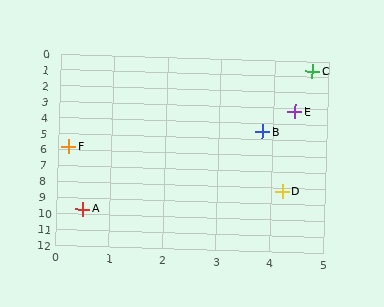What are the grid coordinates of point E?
Point E is at approximately (4.4, 3.2).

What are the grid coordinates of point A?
Point A is at approximately (0.5, 9.7).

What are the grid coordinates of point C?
Point C is at approximately (4.7, 0.6).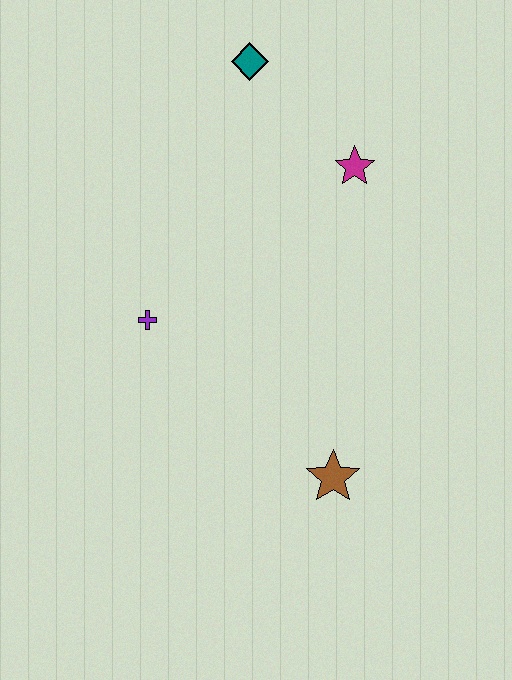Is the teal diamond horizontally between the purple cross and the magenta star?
Yes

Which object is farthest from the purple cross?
The teal diamond is farthest from the purple cross.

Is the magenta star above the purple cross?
Yes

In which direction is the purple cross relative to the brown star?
The purple cross is to the left of the brown star.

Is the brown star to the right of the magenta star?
No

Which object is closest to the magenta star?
The teal diamond is closest to the magenta star.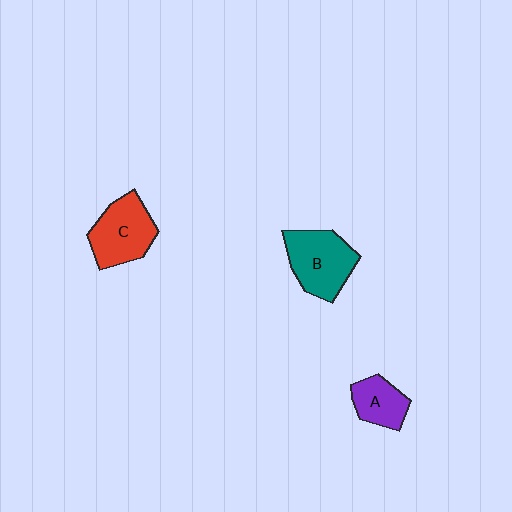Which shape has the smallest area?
Shape A (purple).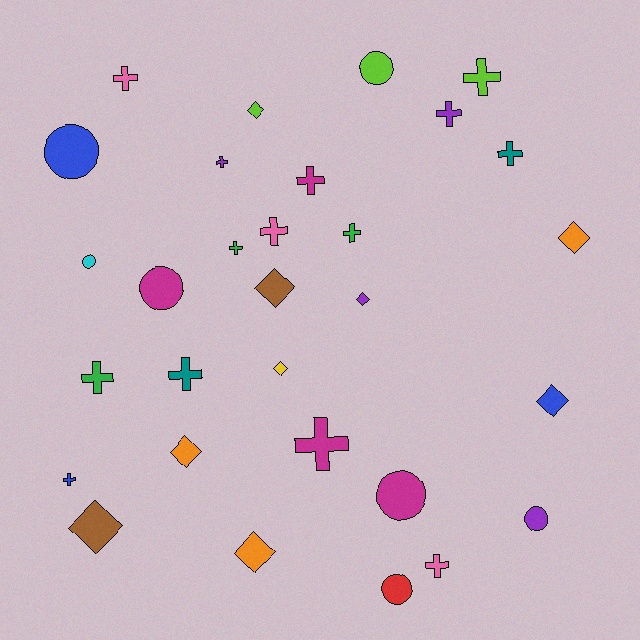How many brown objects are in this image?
There are 2 brown objects.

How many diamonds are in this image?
There are 9 diamonds.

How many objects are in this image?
There are 30 objects.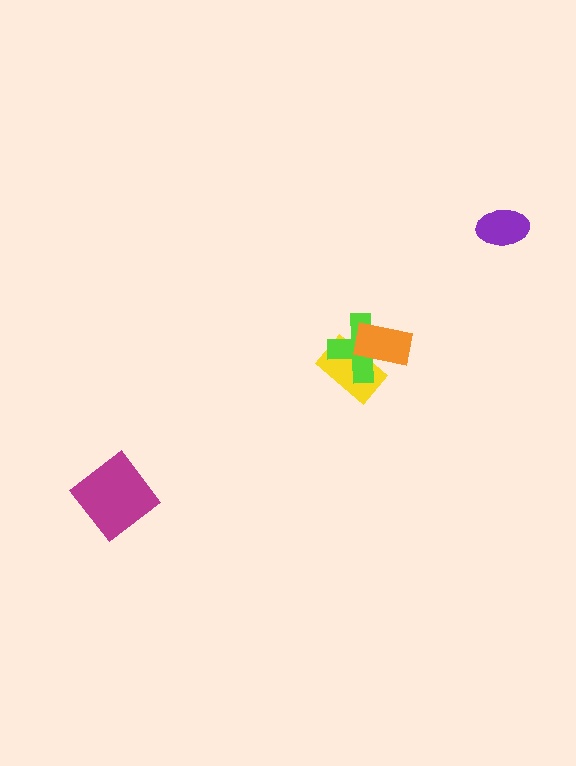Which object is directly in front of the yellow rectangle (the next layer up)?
The lime cross is directly in front of the yellow rectangle.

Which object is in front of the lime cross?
The orange rectangle is in front of the lime cross.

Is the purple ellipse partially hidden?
No, no other shape covers it.